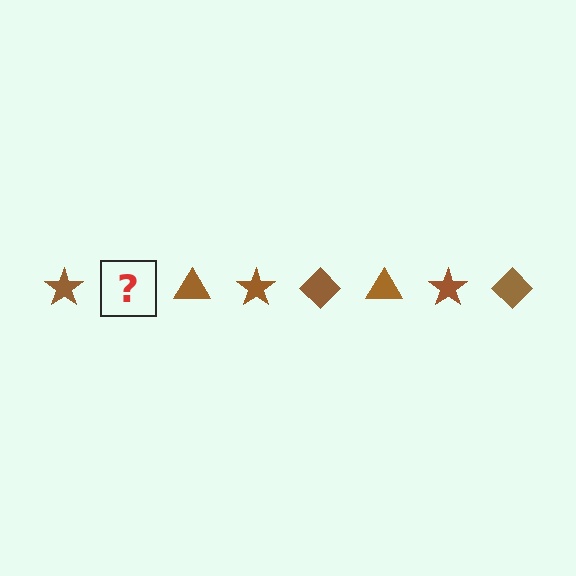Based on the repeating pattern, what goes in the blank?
The blank should be a brown diamond.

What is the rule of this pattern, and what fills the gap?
The rule is that the pattern cycles through star, diamond, triangle shapes in brown. The gap should be filled with a brown diamond.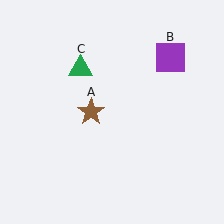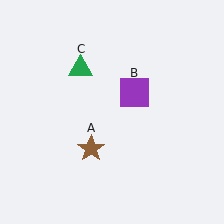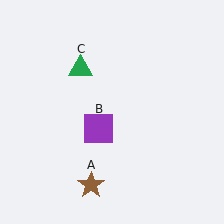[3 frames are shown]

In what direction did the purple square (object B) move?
The purple square (object B) moved down and to the left.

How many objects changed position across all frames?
2 objects changed position: brown star (object A), purple square (object B).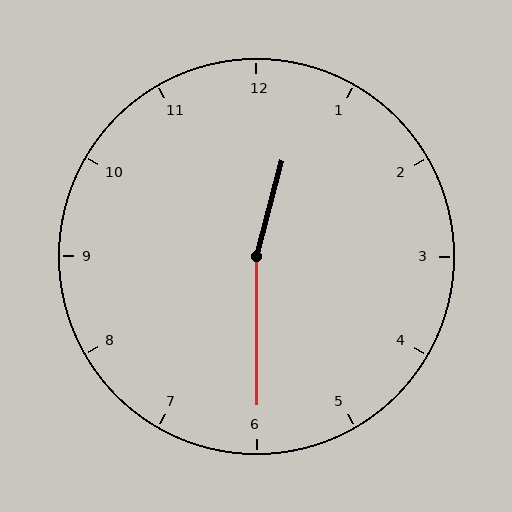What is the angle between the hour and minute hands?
Approximately 165 degrees.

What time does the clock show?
12:30.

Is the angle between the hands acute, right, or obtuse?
It is obtuse.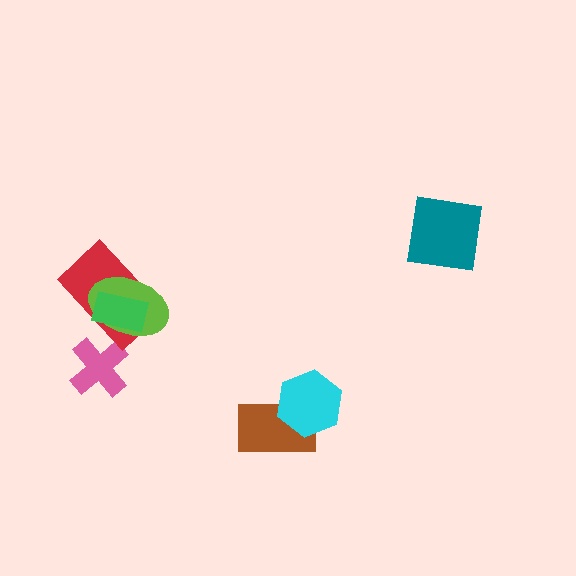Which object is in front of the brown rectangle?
The cyan hexagon is in front of the brown rectangle.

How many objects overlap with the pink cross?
0 objects overlap with the pink cross.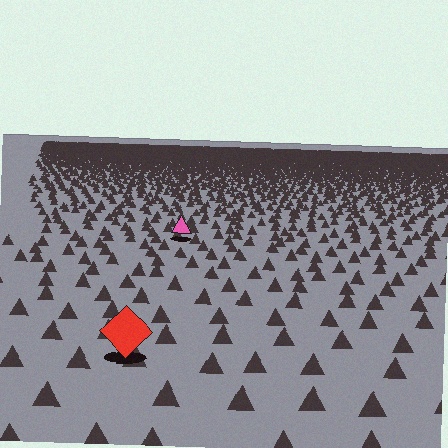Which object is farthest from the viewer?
The pink triangle is farthest from the viewer. It appears smaller and the ground texture around it is denser.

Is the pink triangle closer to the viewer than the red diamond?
No. The red diamond is closer — you can tell from the texture gradient: the ground texture is coarser near it.